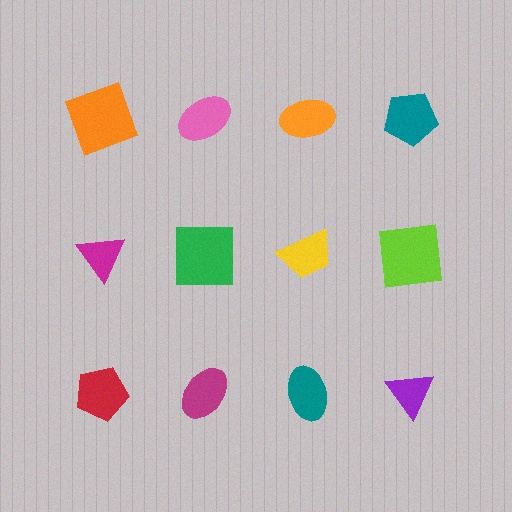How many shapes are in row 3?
4 shapes.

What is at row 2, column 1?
A magenta triangle.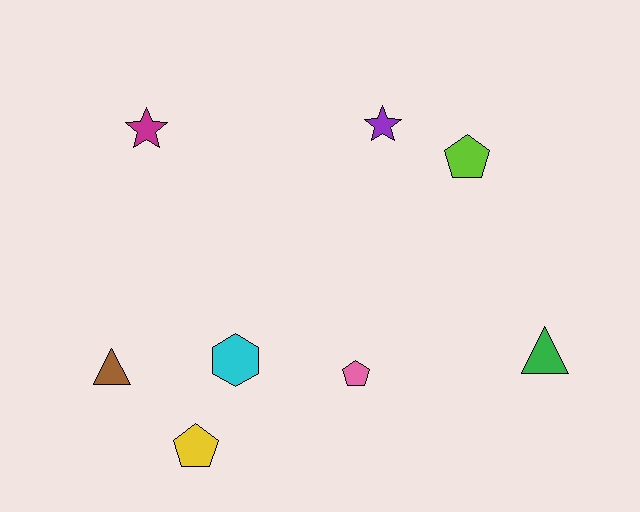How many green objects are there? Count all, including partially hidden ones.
There is 1 green object.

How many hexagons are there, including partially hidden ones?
There is 1 hexagon.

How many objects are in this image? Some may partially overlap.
There are 8 objects.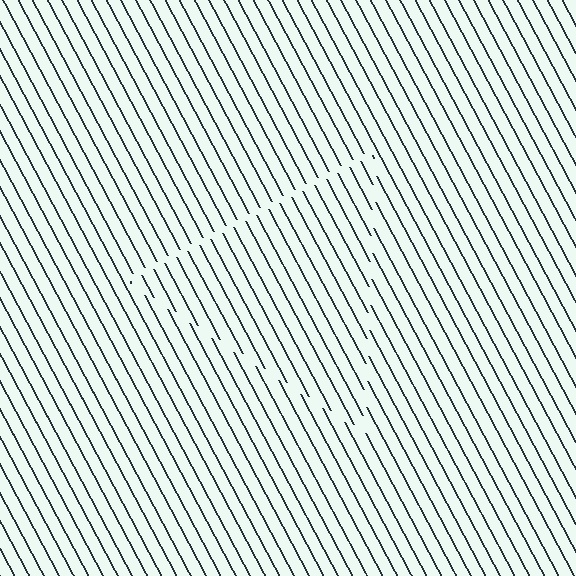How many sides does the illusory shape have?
3 sides — the line-ends trace a triangle.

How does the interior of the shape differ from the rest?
The interior of the shape contains the same grating, shifted by half a period — the contour is defined by the phase discontinuity where line-ends from the inner and outer gratings abut.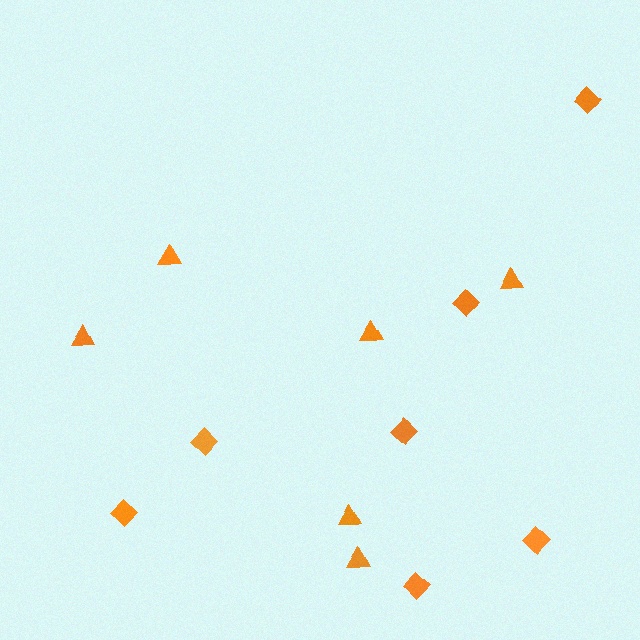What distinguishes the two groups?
There are 2 groups: one group of triangles (6) and one group of diamonds (7).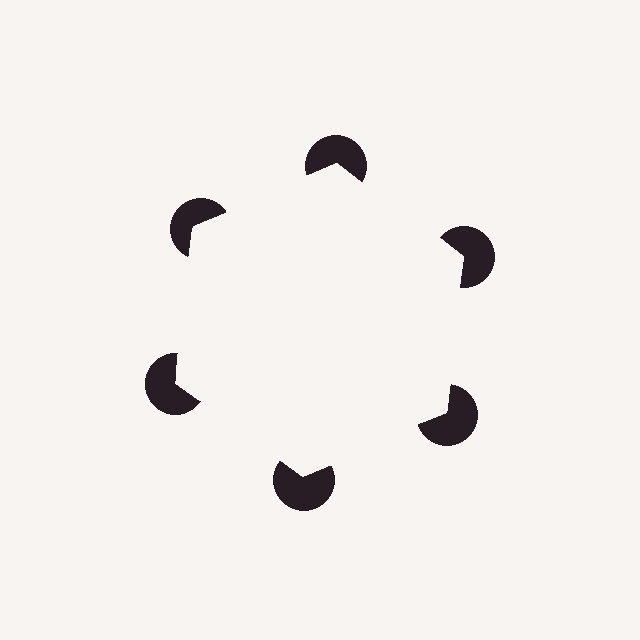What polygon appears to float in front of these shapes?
An illusory hexagon — its edges are inferred from the aligned wedge cuts in the pac-man discs, not physically drawn.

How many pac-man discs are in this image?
There are 6 — one at each vertex of the illusory hexagon.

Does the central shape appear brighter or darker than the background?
It typically appears slightly brighter than the background, even though no actual brightness change is drawn.